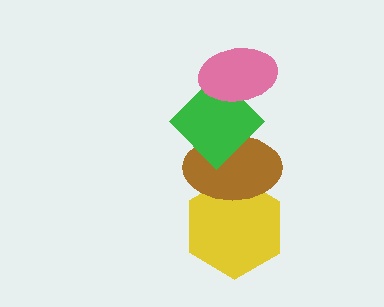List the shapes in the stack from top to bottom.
From top to bottom: the pink ellipse, the green diamond, the brown ellipse, the yellow hexagon.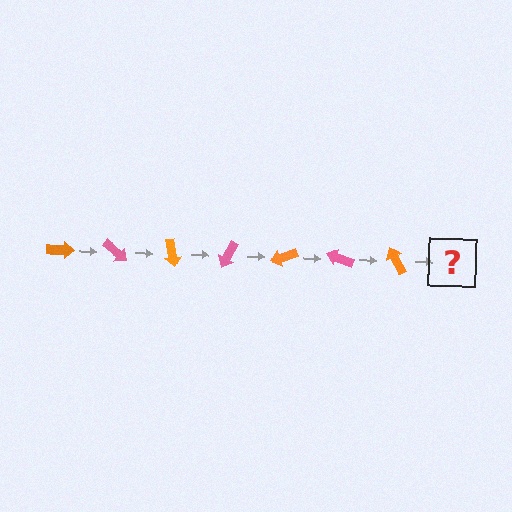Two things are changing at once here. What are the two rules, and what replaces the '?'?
The two rules are that it rotates 40 degrees each step and the color cycles through orange and pink. The '?' should be a pink arrow, rotated 280 degrees from the start.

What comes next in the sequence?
The next element should be a pink arrow, rotated 280 degrees from the start.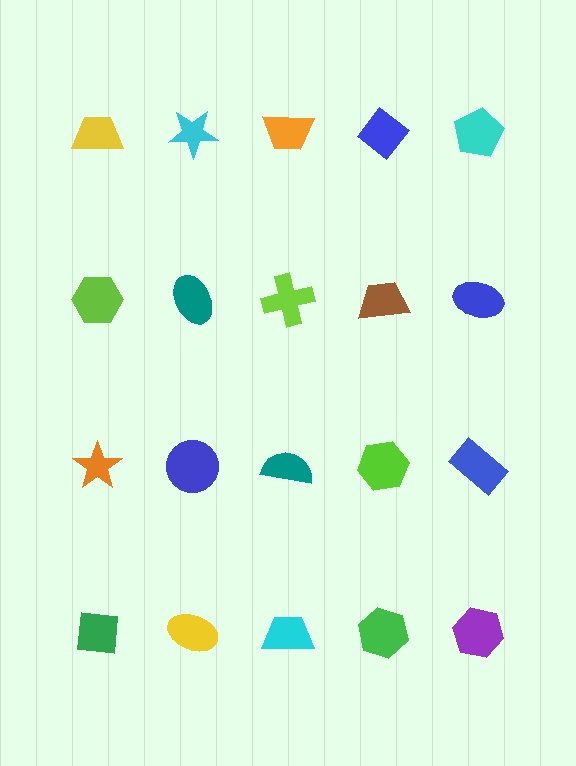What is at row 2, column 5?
A blue ellipse.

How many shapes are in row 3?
5 shapes.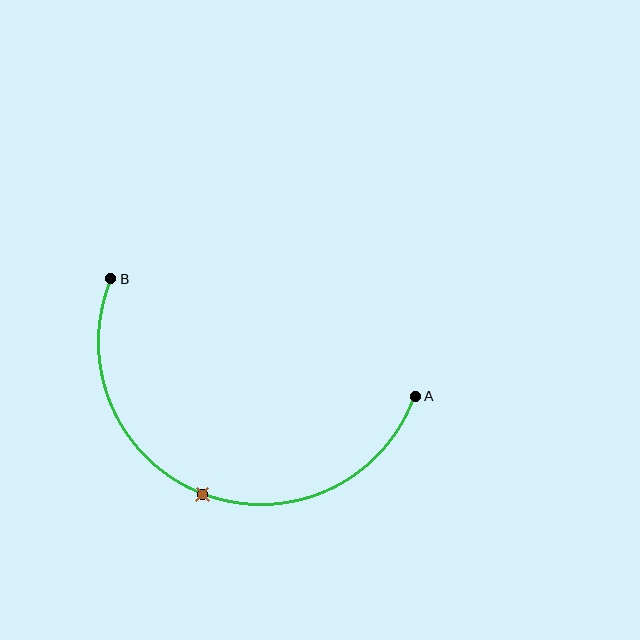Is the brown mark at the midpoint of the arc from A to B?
Yes. The brown mark lies on the arc at equal arc-length from both A and B — it is the arc midpoint.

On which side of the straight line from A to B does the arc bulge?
The arc bulges below the straight line connecting A and B.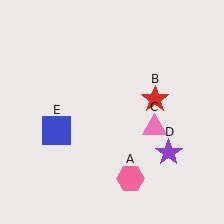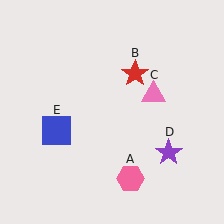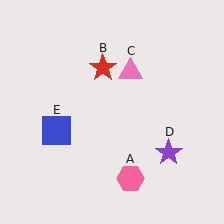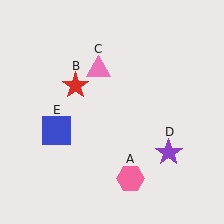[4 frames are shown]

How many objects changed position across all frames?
2 objects changed position: red star (object B), pink triangle (object C).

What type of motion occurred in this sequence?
The red star (object B), pink triangle (object C) rotated counterclockwise around the center of the scene.